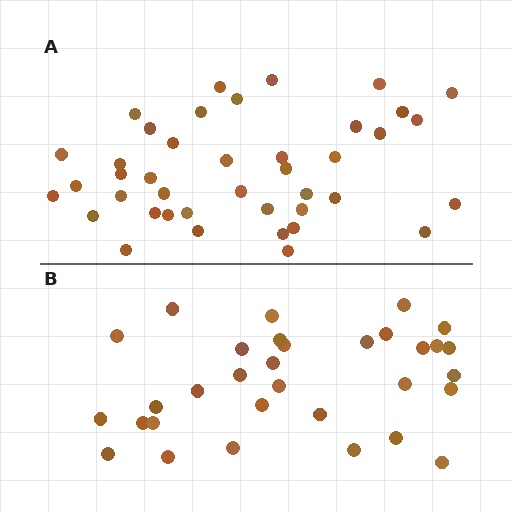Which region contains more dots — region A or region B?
Region A (the top region) has more dots.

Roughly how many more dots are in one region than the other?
Region A has roughly 8 or so more dots than region B.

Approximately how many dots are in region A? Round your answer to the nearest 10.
About 40 dots. (The exact count is 41, which rounds to 40.)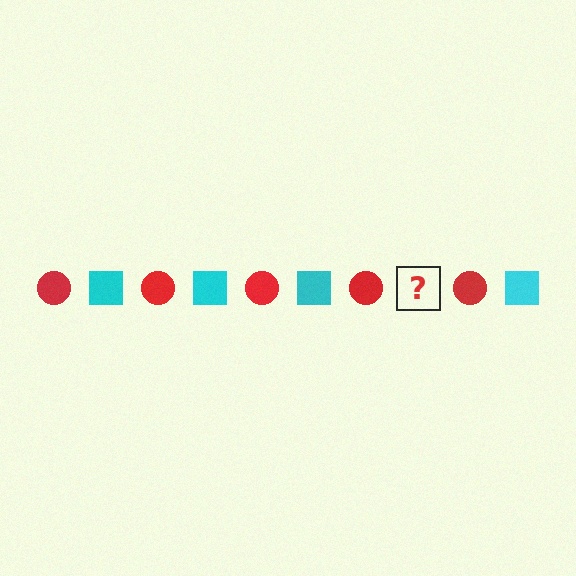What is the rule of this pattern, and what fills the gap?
The rule is that the pattern alternates between red circle and cyan square. The gap should be filled with a cyan square.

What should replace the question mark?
The question mark should be replaced with a cyan square.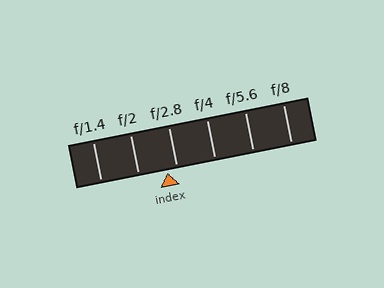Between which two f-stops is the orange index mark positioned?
The index mark is between f/2 and f/2.8.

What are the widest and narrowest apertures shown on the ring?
The widest aperture shown is f/1.4 and the narrowest is f/8.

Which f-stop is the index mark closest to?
The index mark is closest to f/2.8.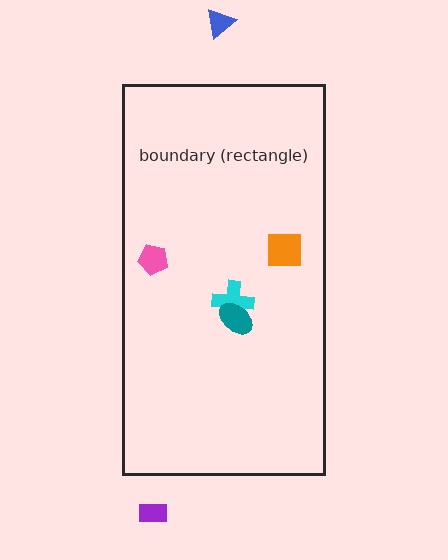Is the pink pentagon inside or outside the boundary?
Inside.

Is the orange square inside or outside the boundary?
Inside.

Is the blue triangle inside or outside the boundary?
Outside.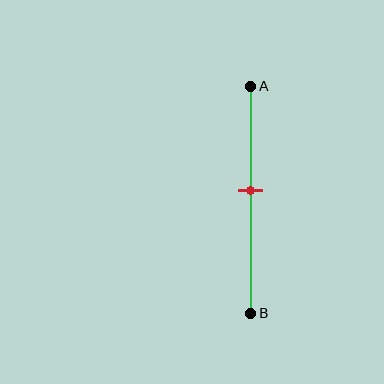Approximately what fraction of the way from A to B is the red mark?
The red mark is approximately 45% of the way from A to B.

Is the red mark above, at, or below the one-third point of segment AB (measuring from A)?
The red mark is below the one-third point of segment AB.